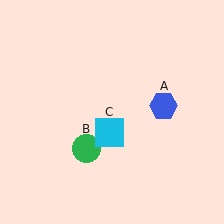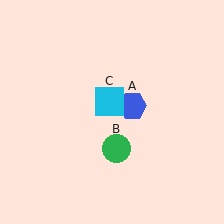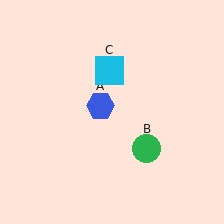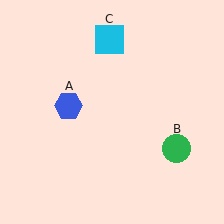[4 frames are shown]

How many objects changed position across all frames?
3 objects changed position: blue hexagon (object A), green circle (object B), cyan square (object C).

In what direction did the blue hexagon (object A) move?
The blue hexagon (object A) moved left.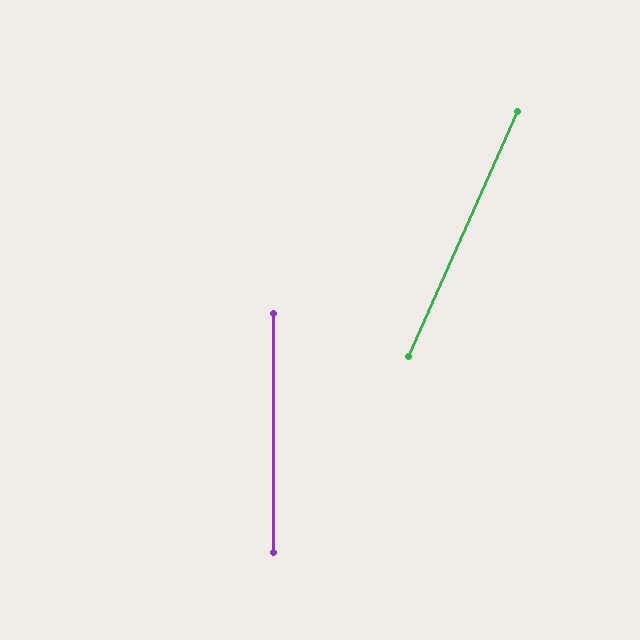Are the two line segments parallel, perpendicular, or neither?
Neither parallel nor perpendicular — they differ by about 24°.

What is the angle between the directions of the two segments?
Approximately 24 degrees.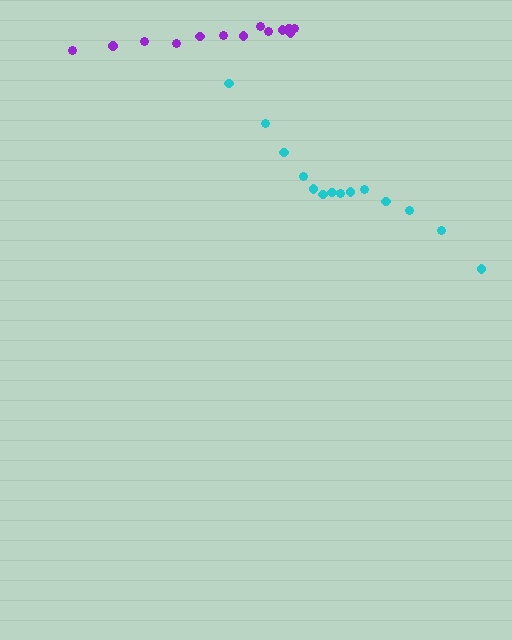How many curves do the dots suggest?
There are 2 distinct paths.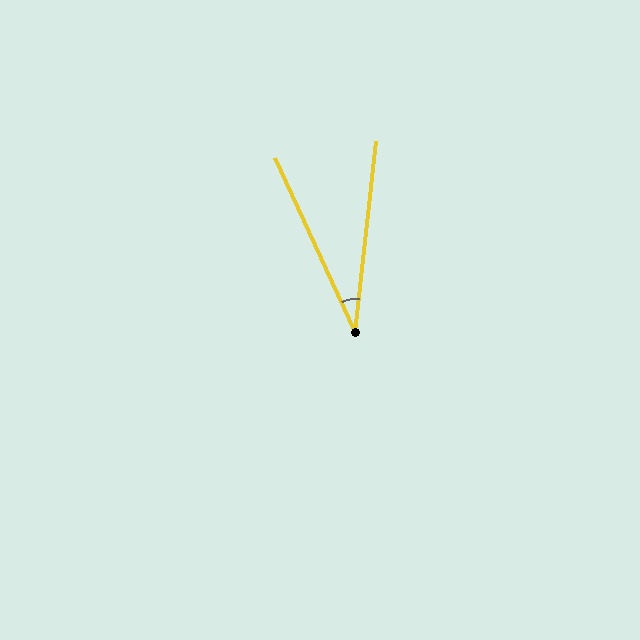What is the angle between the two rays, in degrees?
Approximately 31 degrees.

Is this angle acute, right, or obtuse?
It is acute.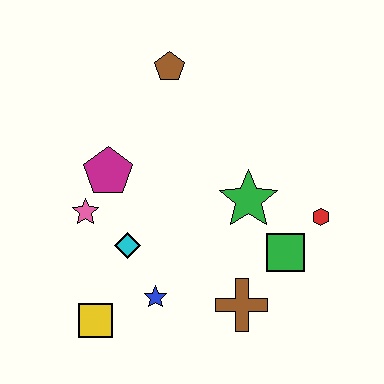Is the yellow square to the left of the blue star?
Yes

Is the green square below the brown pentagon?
Yes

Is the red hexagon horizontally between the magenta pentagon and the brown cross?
No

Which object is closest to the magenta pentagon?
The pink star is closest to the magenta pentagon.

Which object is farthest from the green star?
The yellow square is farthest from the green star.